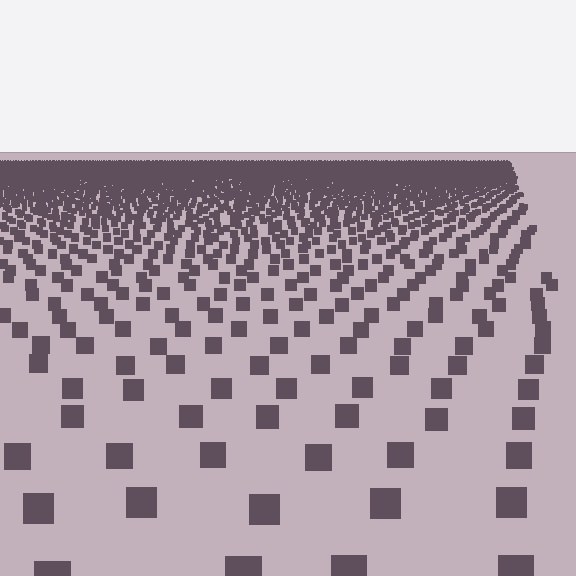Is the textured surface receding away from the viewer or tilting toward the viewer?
The surface is receding away from the viewer. Texture elements get smaller and denser toward the top.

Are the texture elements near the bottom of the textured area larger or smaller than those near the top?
Larger. Near the bottom, elements are closer to the viewer and appear at a bigger on-screen size.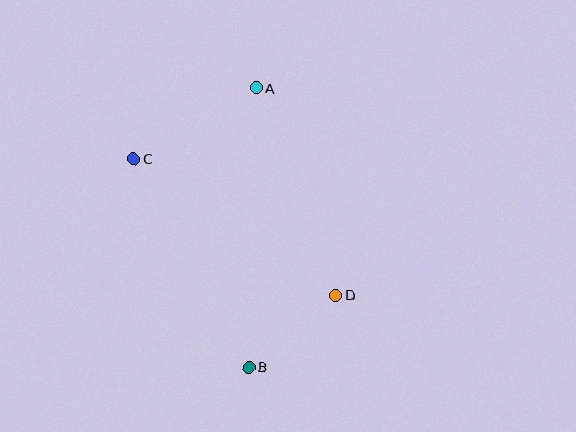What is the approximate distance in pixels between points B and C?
The distance between B and C is approximately 238 pixels.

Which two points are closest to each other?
Points B and D are closest to each other.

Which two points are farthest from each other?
Points A and B are farthest from each other.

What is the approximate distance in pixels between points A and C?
The distance between A and C is approximately 141 pixels.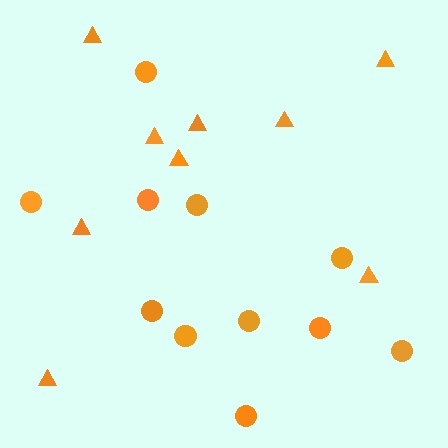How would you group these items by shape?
There are 2 groups: one group of triangles (9) and one group of circles (11).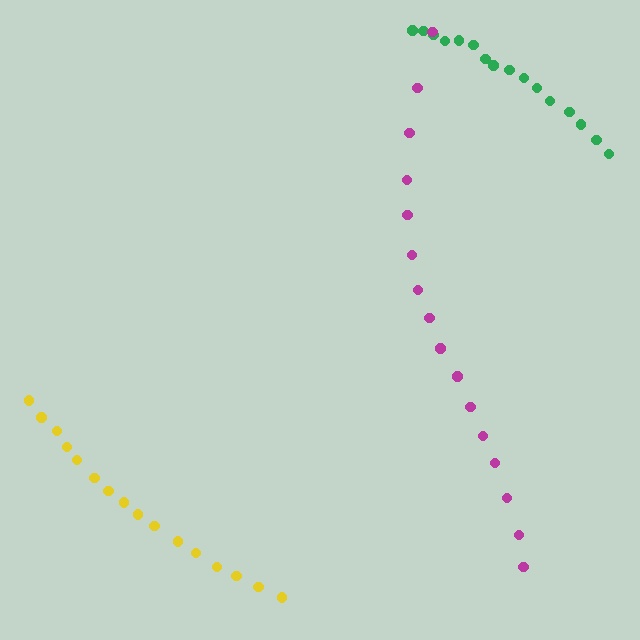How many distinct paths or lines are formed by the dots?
There are 3 distinct paths.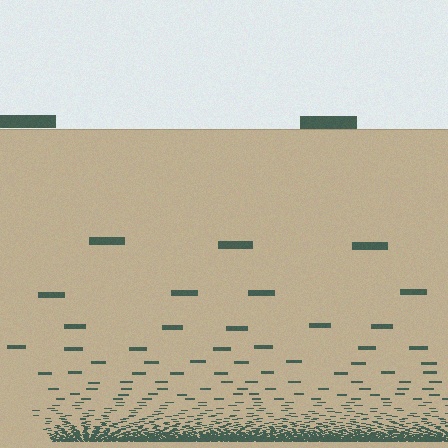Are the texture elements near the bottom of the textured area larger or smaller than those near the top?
Smaller. The gradient is inverted — elements near the bottom are smaller and denser.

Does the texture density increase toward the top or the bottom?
Density increases toward the bottom.